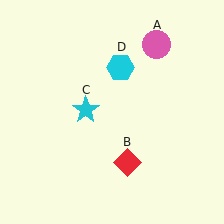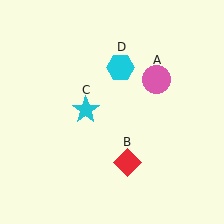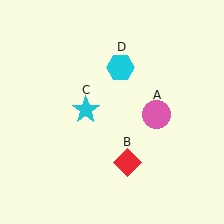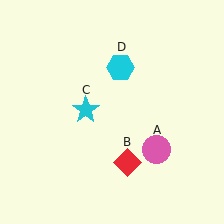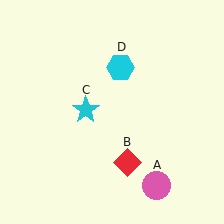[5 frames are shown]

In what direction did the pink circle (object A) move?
The pink circle (object A) moved down.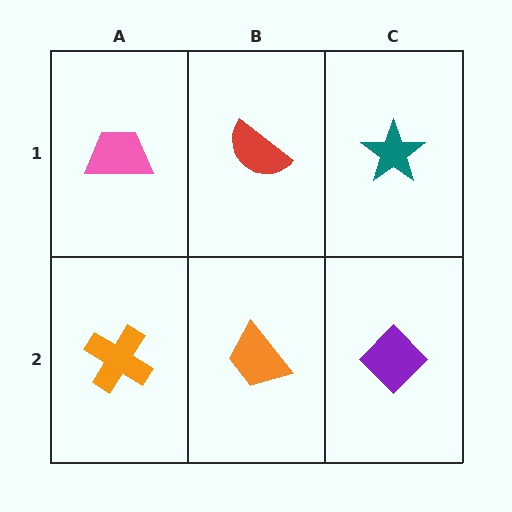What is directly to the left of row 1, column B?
A pink trapezoid.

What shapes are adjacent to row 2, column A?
A pink trapezoid (row 1, column A), an orange trapezoid (row 2, column B).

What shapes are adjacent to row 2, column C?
A teal star (row 1, column C), an orange trapezoid (row 2, column B).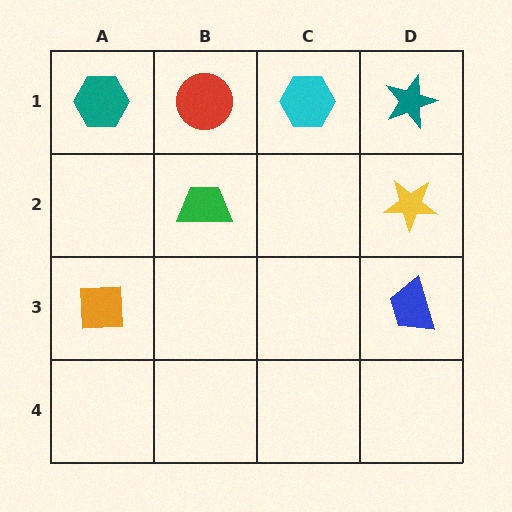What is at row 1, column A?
A teal hexagon.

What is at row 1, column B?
A red circle.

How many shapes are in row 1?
4 shapes.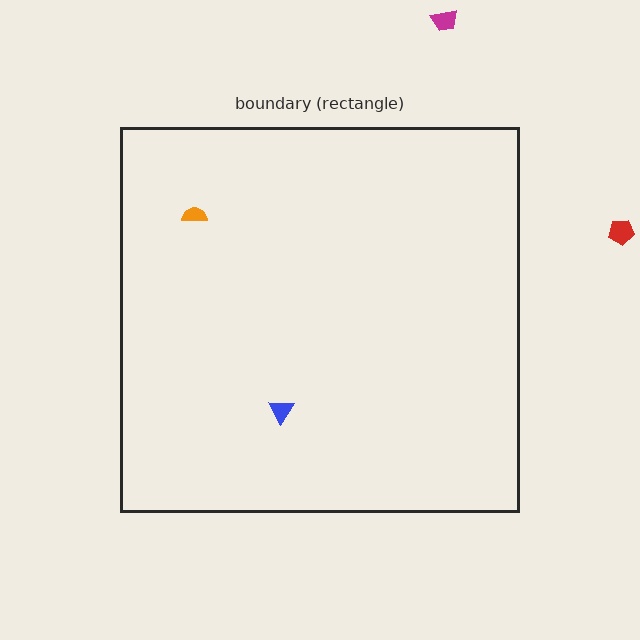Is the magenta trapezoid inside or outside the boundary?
Outside.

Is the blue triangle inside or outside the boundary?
Inside.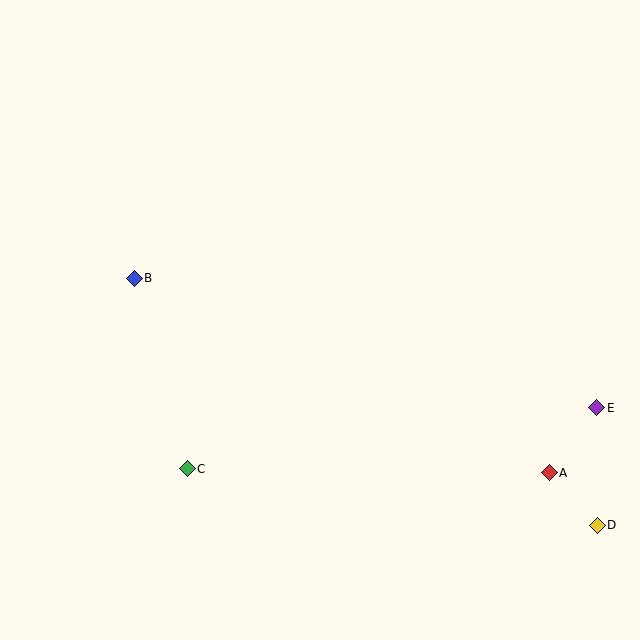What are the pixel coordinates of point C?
Point C is at (187, 469).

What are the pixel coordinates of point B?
Point B is at (134, 278).